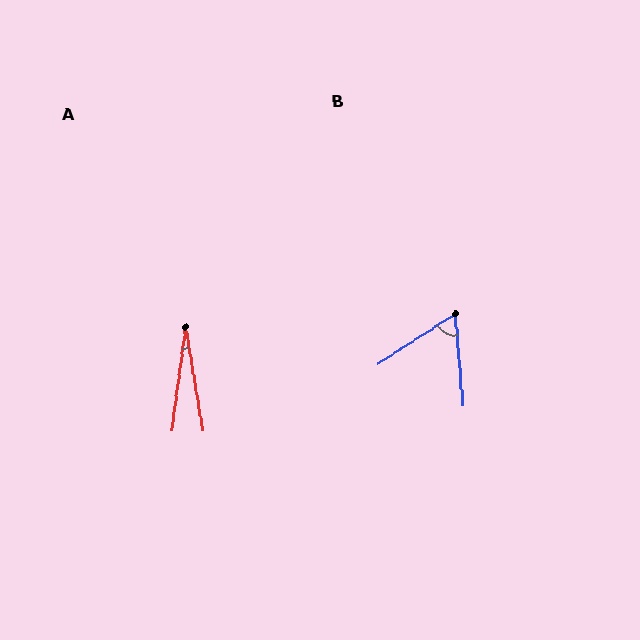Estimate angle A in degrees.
Approximately 17 degrees.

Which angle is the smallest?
A, at approximately 17 degrees.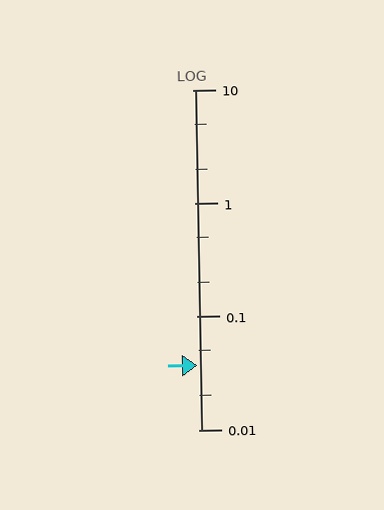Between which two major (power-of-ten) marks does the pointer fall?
The pointer is between 0.01 and 0.1.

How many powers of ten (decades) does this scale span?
The scale spans 3 decades, from 0.01 to 10.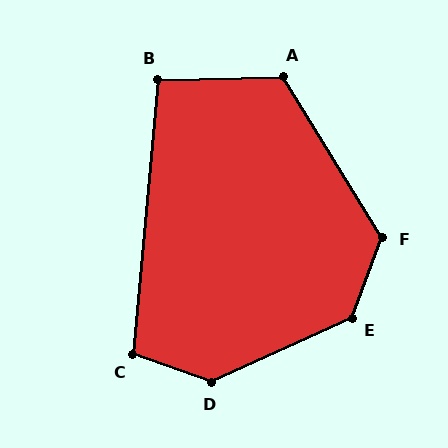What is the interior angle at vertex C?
Approximately 105 degrees (obtuse).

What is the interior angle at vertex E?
Approximately 135 degrees (obtuse).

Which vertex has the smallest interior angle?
B, at approximately 96 degrees.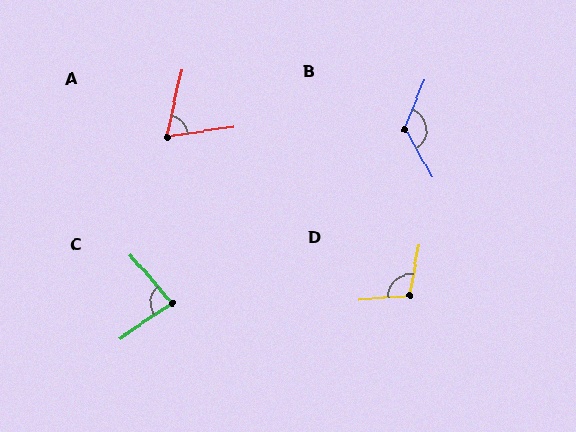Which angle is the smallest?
A, at approximately 69 degrees.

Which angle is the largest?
B, at approximately 129 degrees.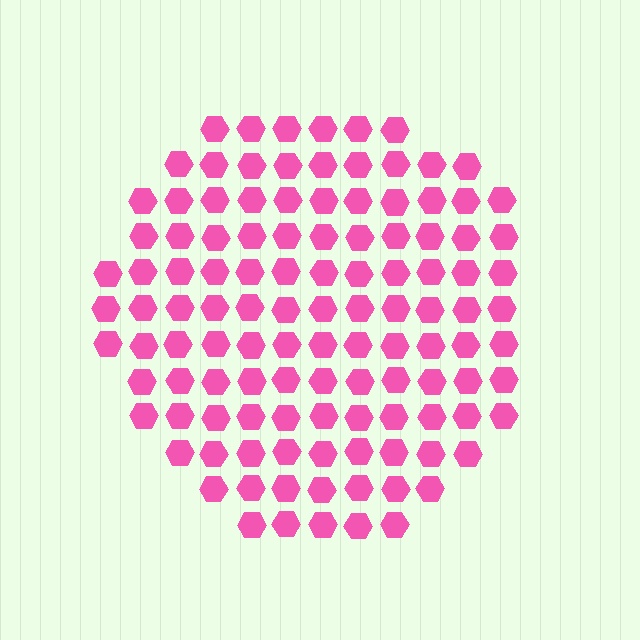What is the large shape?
The large shape is a circle.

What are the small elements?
The small elements are hexagons.